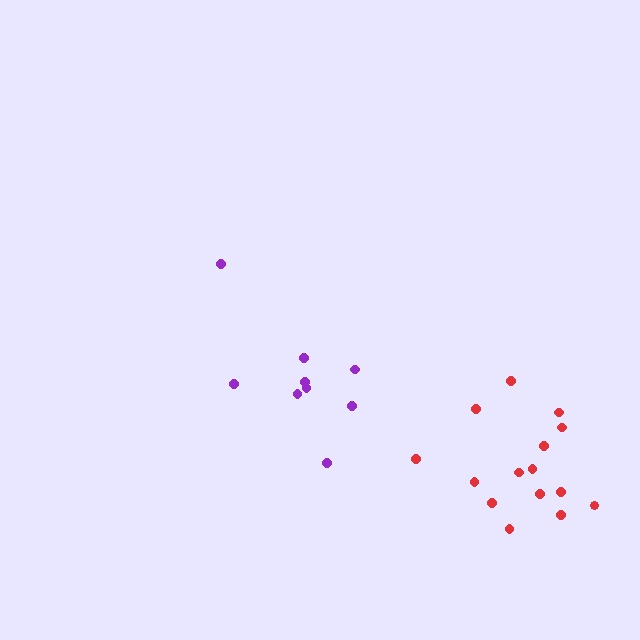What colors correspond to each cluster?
The clusters are colored: purple, red.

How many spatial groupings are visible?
There are 2 spatial groupings.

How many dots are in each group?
Group 1: 9 dots, Group 2: 15 dots (24 total).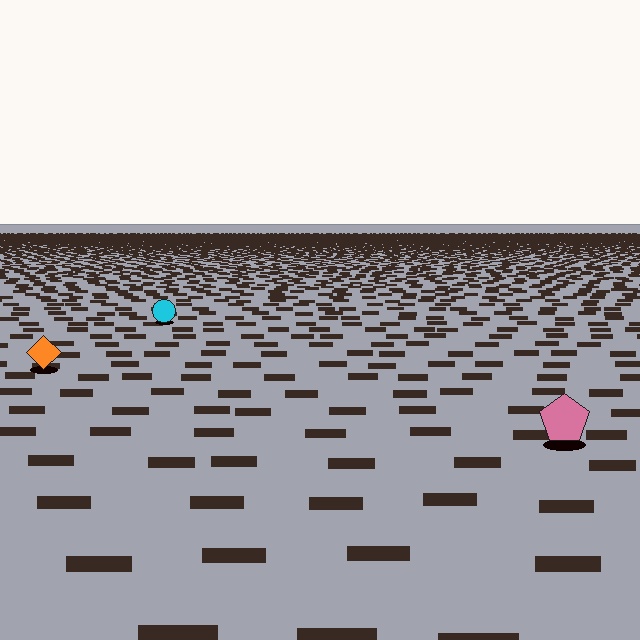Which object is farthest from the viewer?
The cyan circle is farthest from the viewer. It appears smaller and the ground texture around it is denser.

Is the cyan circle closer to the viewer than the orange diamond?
No. The orange diamond is closer — you can tell from the texture gradient: the ground texture is coarser near it.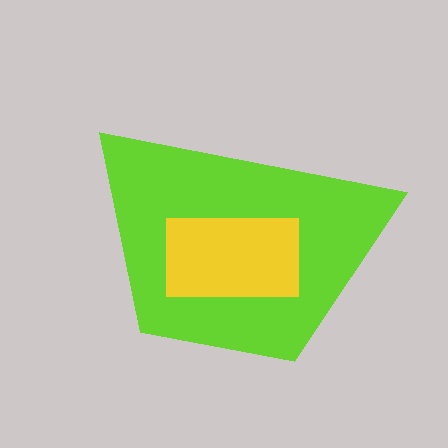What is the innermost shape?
The yellow rectangle.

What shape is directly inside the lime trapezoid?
The yellow rectangle.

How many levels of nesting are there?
2.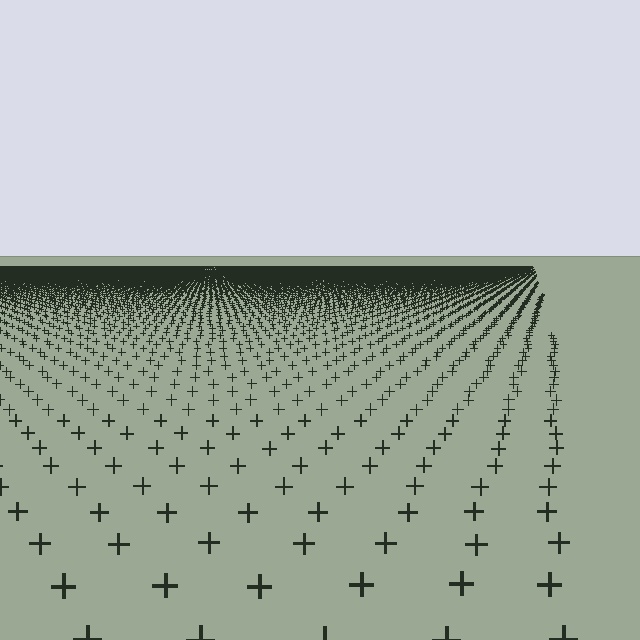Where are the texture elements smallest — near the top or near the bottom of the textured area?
Near the top.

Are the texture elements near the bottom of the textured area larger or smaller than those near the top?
Larger. Near the bottom, elements are closer to the viewer and appear at a bigger on-screen size.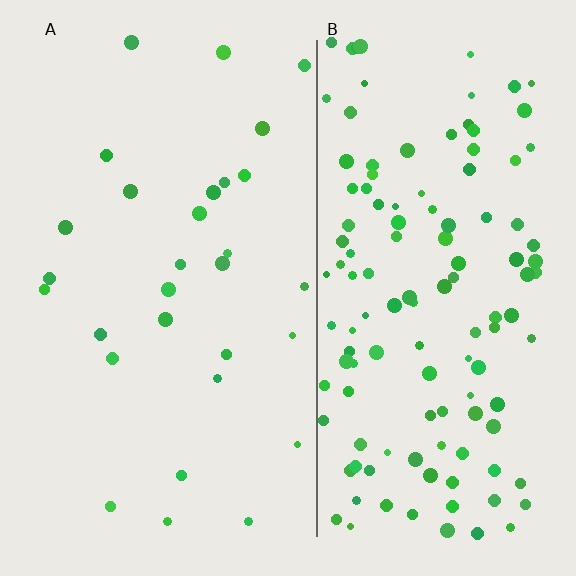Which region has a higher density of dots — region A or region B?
B (the right).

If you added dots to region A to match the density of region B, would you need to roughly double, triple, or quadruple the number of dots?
Approximately quadruple.